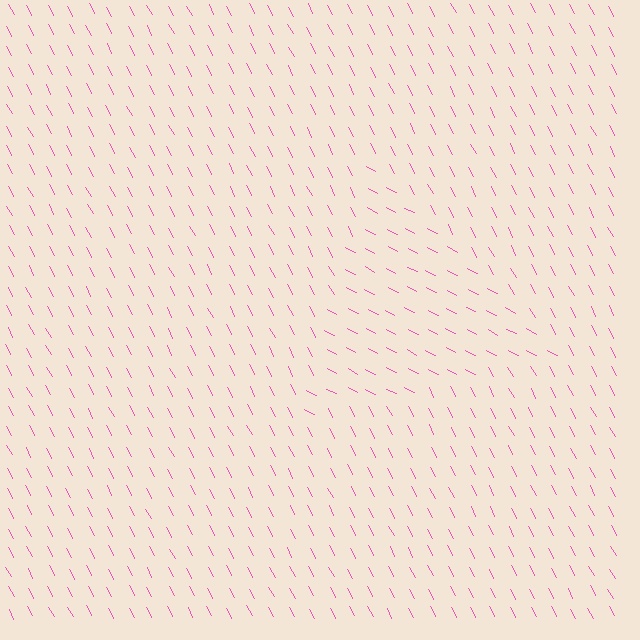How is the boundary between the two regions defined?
The boundary is defined purely by a change in line orientation (approximately 35 degrees difference). All lines are the same color and thickness.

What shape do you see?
I see a triangle.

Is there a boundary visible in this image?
Yes, there is a texture boundary formed by a change in line orientation.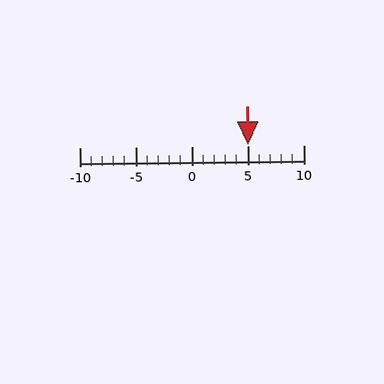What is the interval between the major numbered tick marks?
The major tick marks are spaced 5 units apart.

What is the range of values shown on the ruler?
The ruler shows values from -10 to 10.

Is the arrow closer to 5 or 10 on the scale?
The arrow is closer to 5.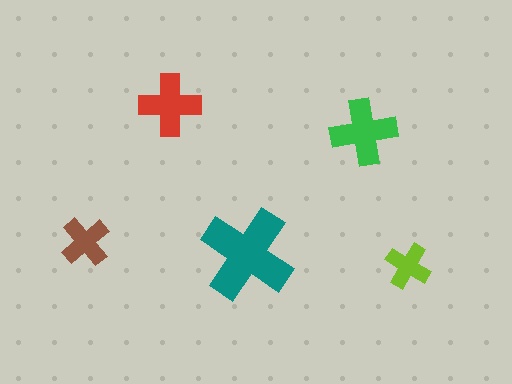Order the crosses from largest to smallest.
the teal one, the green one, the red one, the brown one, the lime one.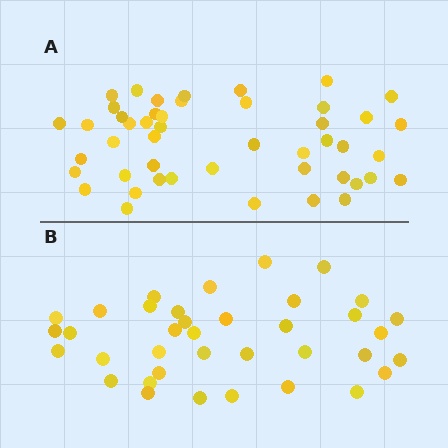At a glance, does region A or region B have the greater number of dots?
Region A (the top region) has more dots.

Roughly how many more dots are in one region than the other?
Region A has roughly 10 or so more dots than region B.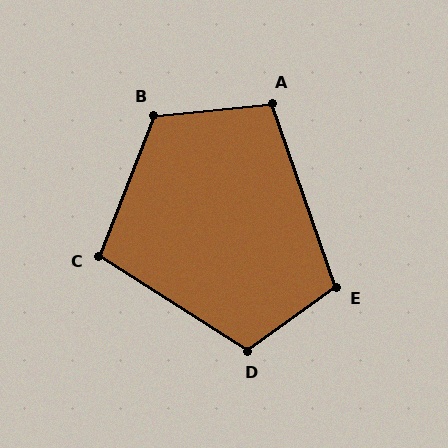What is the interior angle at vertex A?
Approximately 104 degrees (obtuse).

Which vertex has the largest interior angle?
B, at approximately 117 degrees.